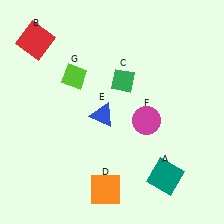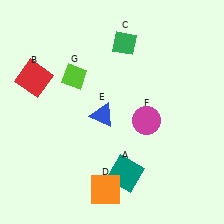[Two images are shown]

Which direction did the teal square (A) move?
The teal square (A) moved left.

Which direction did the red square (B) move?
The red square (B) moved down.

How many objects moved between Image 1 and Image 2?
3 objects moved between the two images.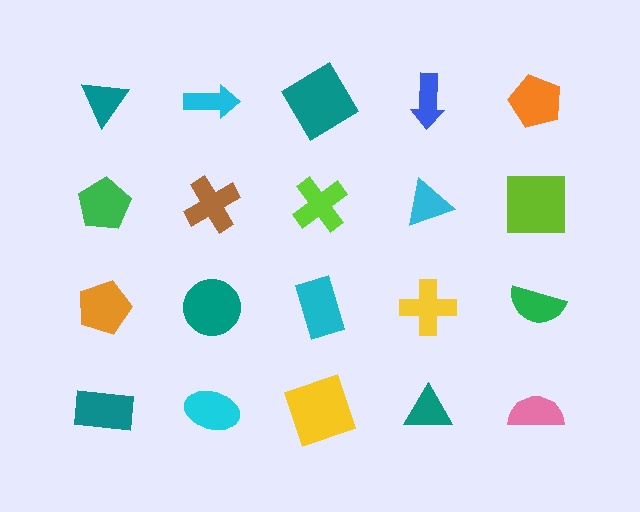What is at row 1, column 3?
A teal diamond.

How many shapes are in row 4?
5 shapes.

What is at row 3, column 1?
An orange pentagon.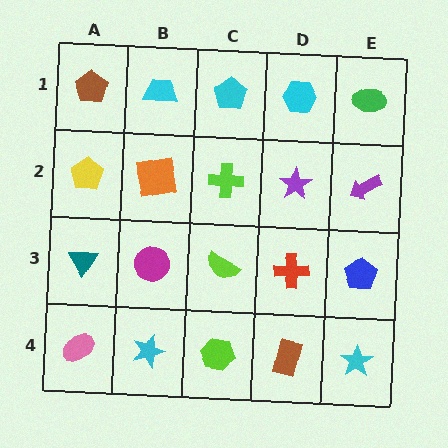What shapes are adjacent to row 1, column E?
A purple arrow (row 2, column E), a cyan hexagon (row 1, column D).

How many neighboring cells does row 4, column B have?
3.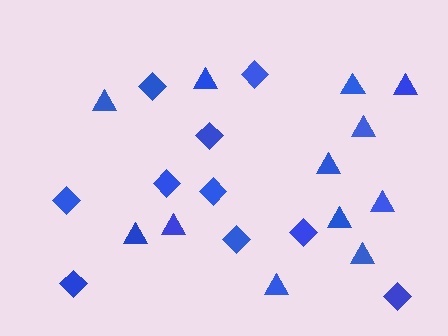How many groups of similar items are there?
There are 2 groups: one group of diamonds (10) and one group of triangles (12).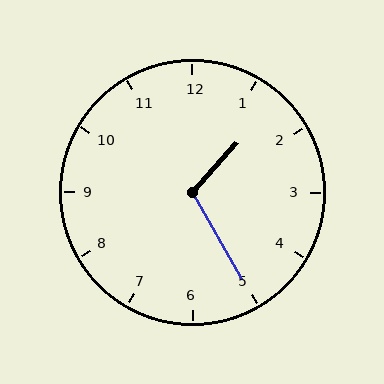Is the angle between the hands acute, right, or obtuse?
It is obtuse.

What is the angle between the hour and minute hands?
Approximately 108 degrees.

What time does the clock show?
1:25.